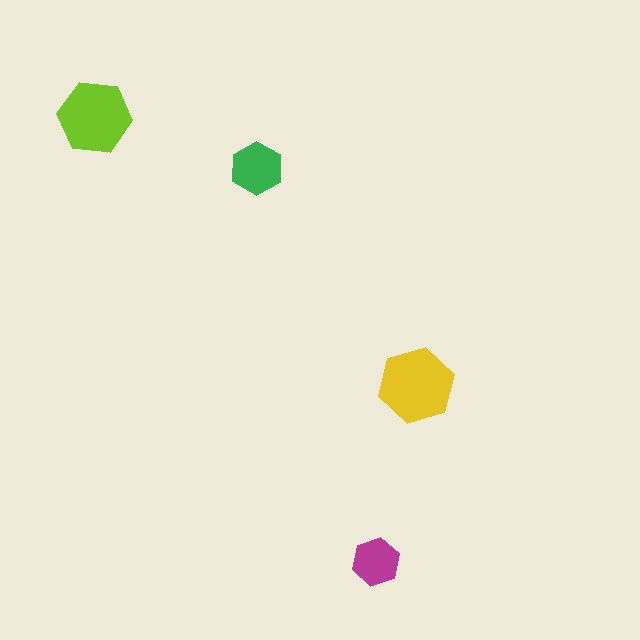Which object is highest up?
The lime hexagon is topmost.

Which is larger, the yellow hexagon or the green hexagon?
The yellow one.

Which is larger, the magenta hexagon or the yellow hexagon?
The yellow one.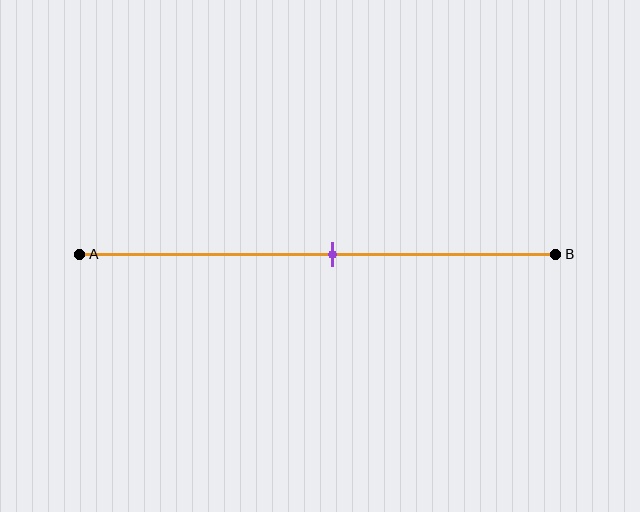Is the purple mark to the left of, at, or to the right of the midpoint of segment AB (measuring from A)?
The purple mark is to the right of the midpoint of segment AB.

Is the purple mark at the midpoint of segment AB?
No, the mark is at about 55% from A, not at the 50% midpoint.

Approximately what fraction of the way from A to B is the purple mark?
The purple mark is approximately 55% of the way from A to B.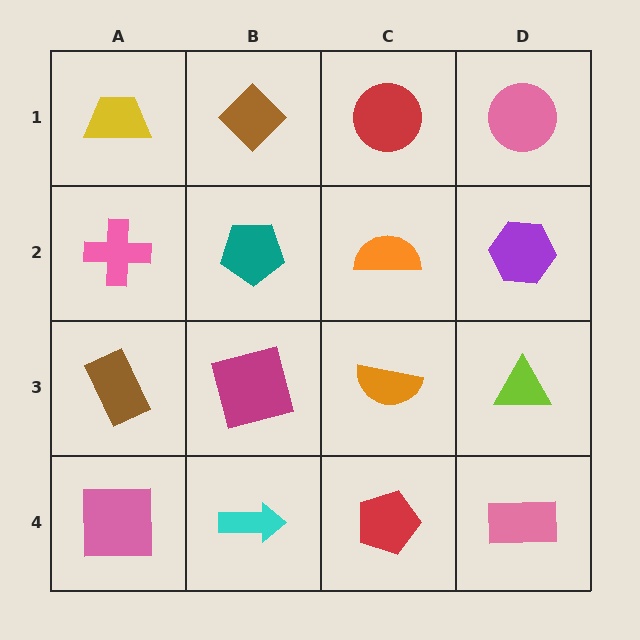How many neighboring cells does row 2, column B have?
4.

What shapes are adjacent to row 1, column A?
A pink cross (row 2, column A), a brown diamond (row 1, column B).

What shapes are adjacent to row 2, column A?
A yellow trapezoid (row 1, column A), a brown rectangle (row 3, column A), a teal pentagon (row 2, column B).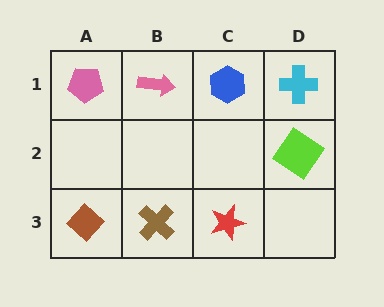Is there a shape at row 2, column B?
No, that cell is empty.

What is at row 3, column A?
A brown diamond.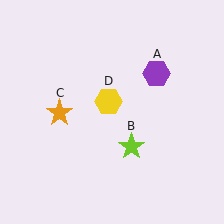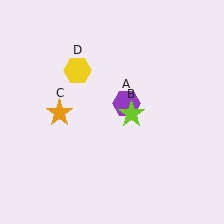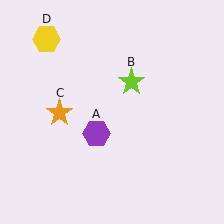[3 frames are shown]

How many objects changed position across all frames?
3 objects changed position: purple hexagon (object A), lime star (object B), yellow hexagon (object D).